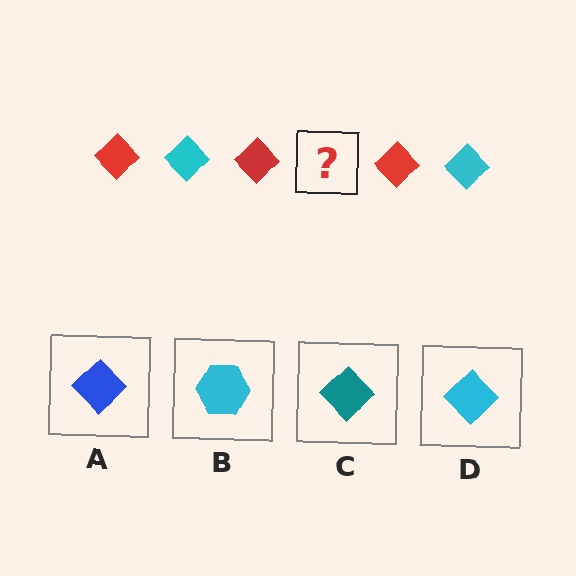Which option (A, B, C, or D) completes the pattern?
D.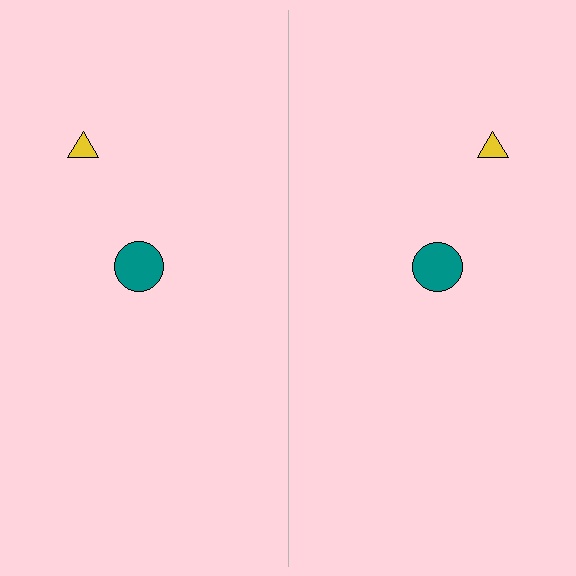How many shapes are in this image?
There are 4 shapes in this image.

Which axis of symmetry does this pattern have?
The pattern has a vertical axis of symmetry running through the center of the image.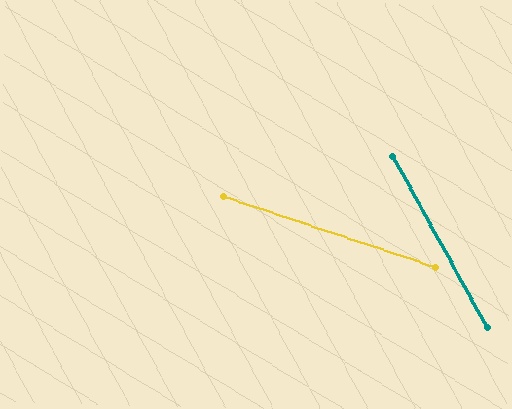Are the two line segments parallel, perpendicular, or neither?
Neither parallel nor perpendicular — they differ by about 43°.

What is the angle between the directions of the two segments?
Approximately 43 degrees.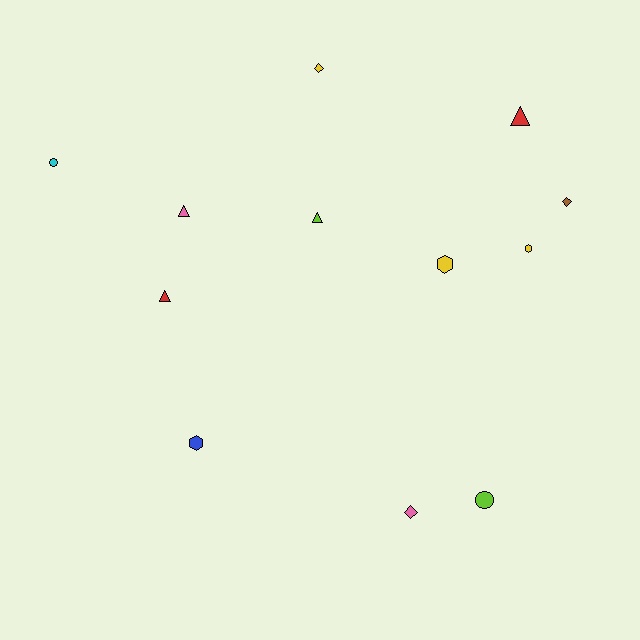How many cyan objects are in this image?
There is 1 cyan object.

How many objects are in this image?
There are 12 objects.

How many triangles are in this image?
There are 4 triangles.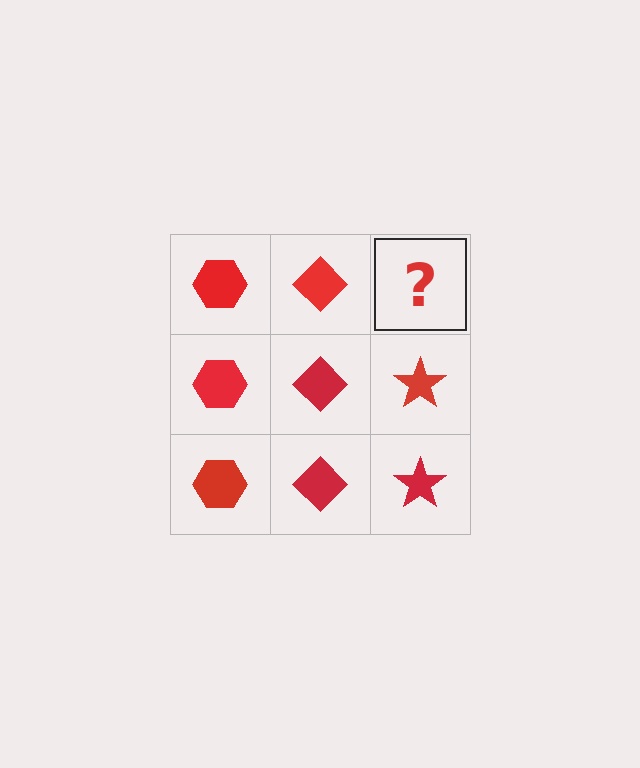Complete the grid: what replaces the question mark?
The question mark should be replaced with a red star.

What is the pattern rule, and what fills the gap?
The rule is that each column has a consistent shape. The gap should be filled with a red star.